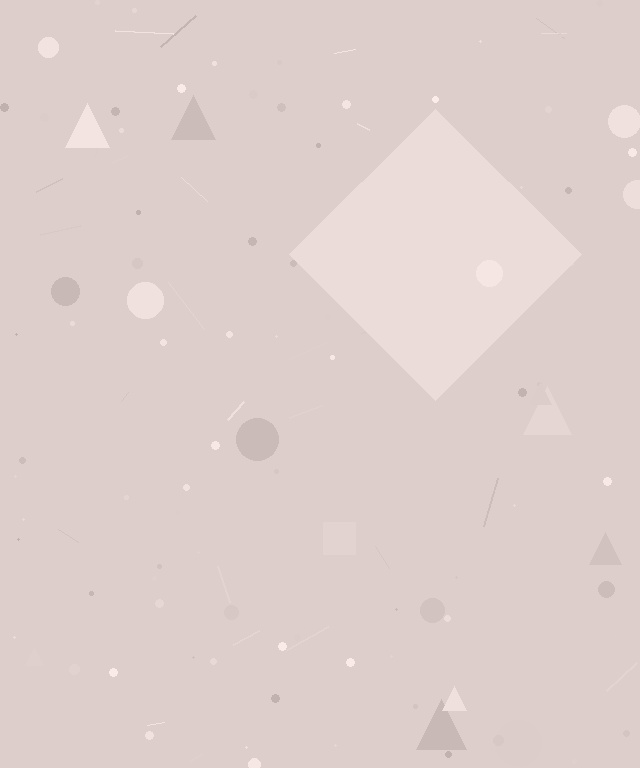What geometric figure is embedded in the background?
A diamond is embedded in the background.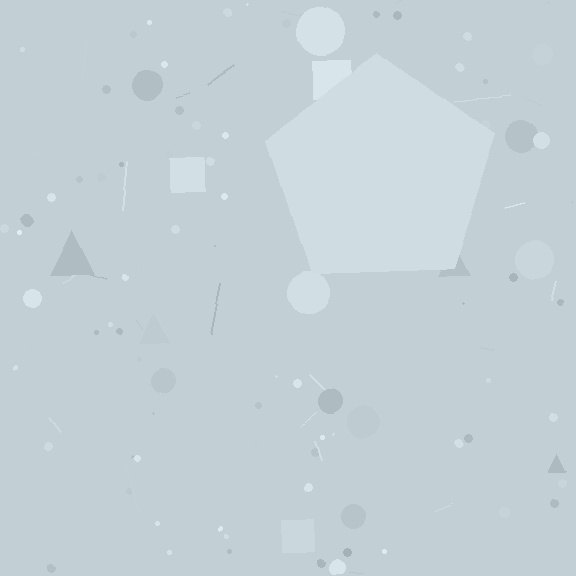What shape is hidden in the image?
A pentagon is hidden in the image.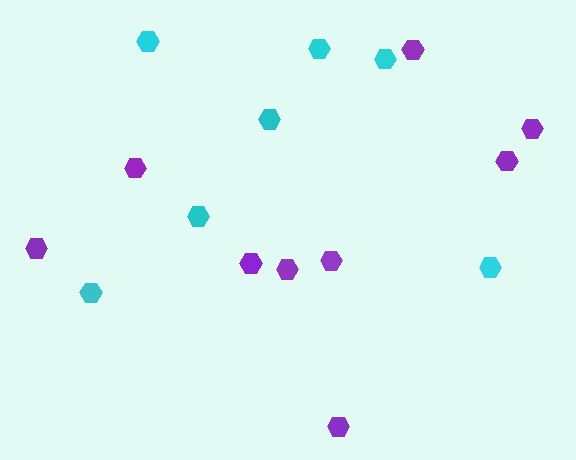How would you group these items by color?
There are 2 groups: one group of cyan hexagons (7) and one group of purple hexagons (9).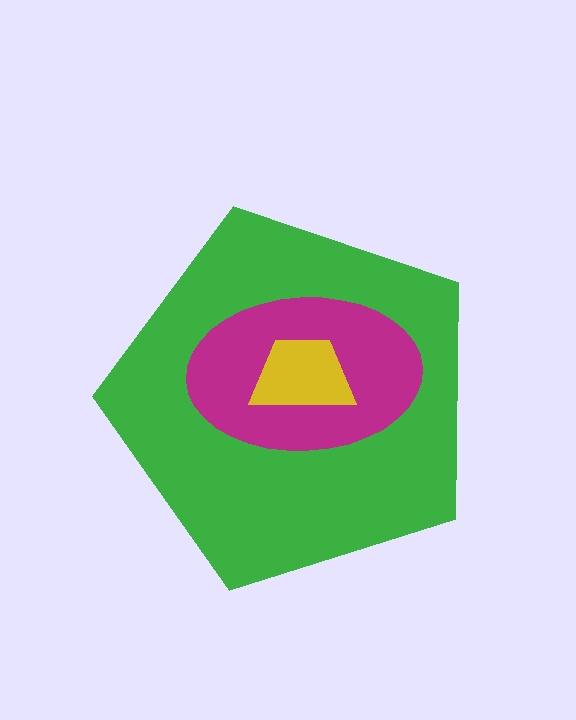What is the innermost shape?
The yellow trapezoid.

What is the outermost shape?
The green pentagon.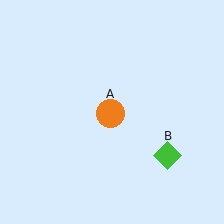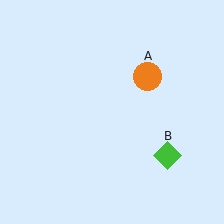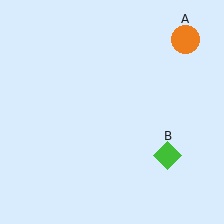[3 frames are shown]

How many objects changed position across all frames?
1 object changed position: orange circle (object A).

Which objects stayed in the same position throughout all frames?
Green diamond (object B) remained stationary.